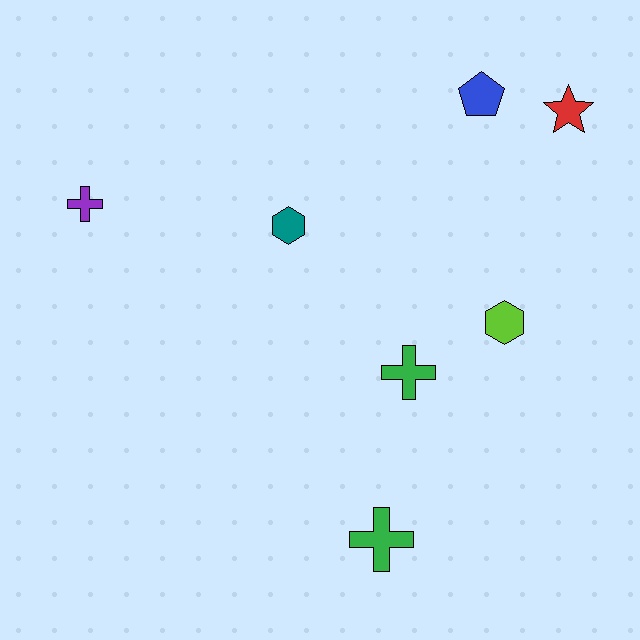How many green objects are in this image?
There are 2 green objects.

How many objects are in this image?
There are 7 objects.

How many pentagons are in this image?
There is 1 pentagon.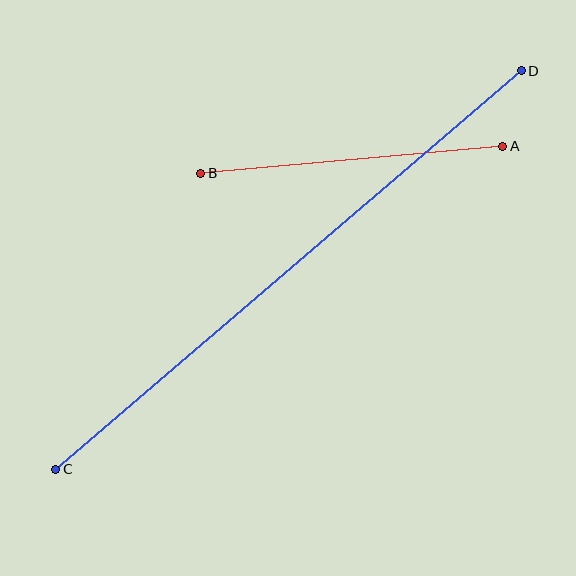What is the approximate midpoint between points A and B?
The midpoint is at approximately (352, 160) pixels.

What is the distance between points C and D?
The distance is approximately 613 pixels.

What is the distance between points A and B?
The distance is approximately 303 pixels.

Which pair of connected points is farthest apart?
Points C and D are farthest apart.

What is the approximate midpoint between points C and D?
The midpoint is at approximately (289, 270) pixels.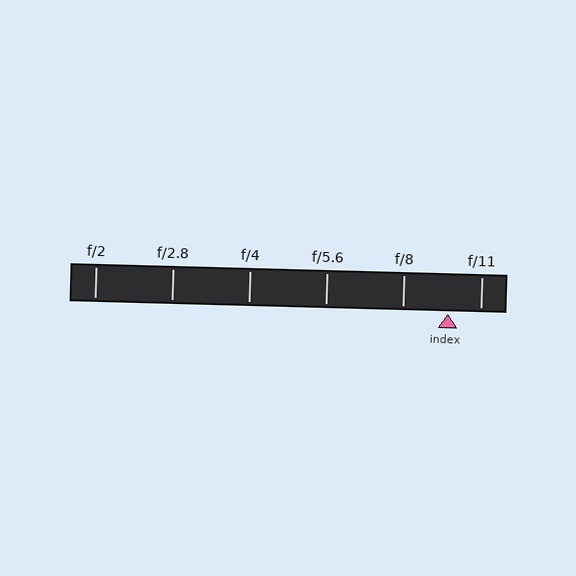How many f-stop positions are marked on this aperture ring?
There are 6 f-stop positions marked.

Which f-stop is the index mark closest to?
The index mark is closest to f/11.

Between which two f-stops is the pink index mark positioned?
The index mark is between f/8 and f/11.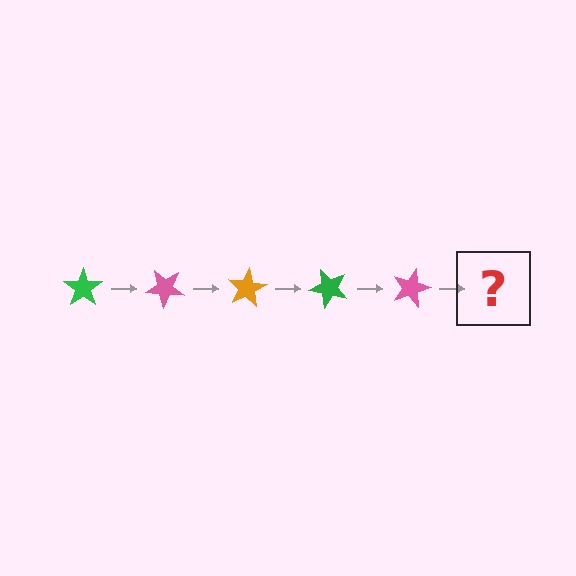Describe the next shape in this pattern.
It should be an orange star, rotated 200 degrees from the start.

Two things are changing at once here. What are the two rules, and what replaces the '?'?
The two rules are that it rotates 40 degrees each step and the color cycles through green, pink, and orange. The '?' should be an orange star, rotated 200 degrees from the start.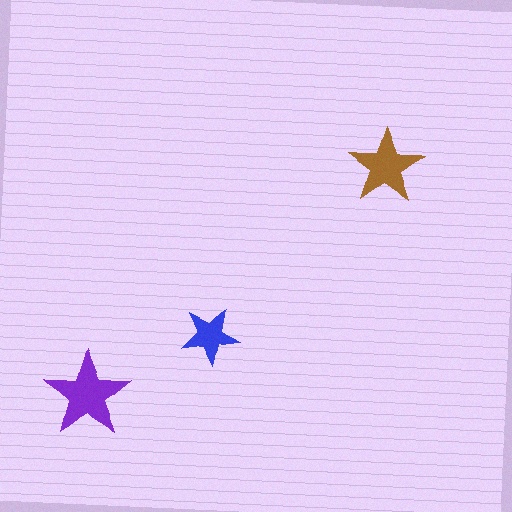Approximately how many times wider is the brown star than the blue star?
About 1.5 times wider.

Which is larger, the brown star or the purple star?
The purple one.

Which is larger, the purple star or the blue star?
The purple one.